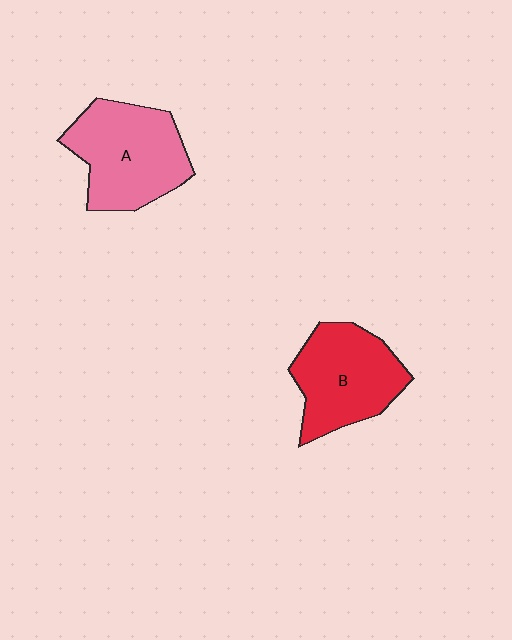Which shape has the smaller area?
Shape B (red).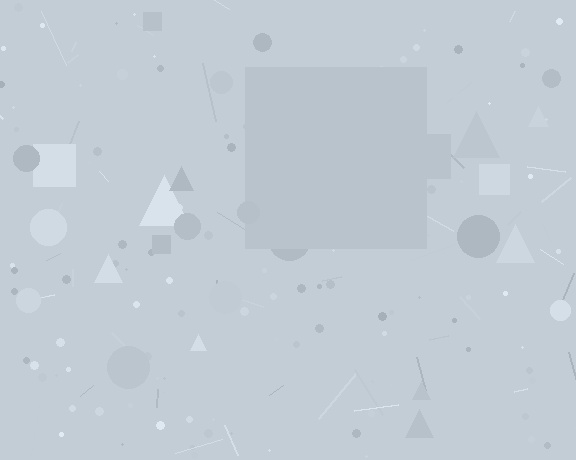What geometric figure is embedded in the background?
A square is embedded in the background.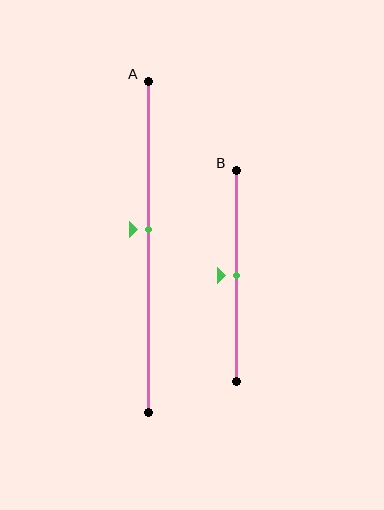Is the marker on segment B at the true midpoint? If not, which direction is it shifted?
Yes, the marker on segment B is at the true midpoint.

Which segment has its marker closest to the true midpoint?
Segment B has its marker closest to the true midpoint.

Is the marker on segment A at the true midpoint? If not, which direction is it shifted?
No, the marker on segment A is shifted upward by about 5% of the segment length.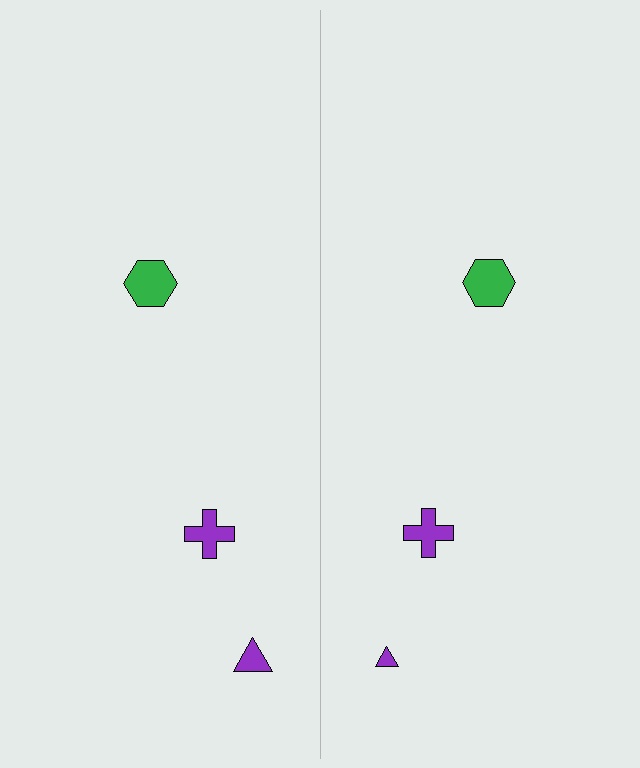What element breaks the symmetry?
The purple triangle on the right side has a different size than its mirror counterpart.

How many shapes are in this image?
There are 6 shapes in this image.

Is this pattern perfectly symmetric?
No, the pattern is not perfectly symmetric. The purple triangle on the right side has a different size than its mirror counterpart.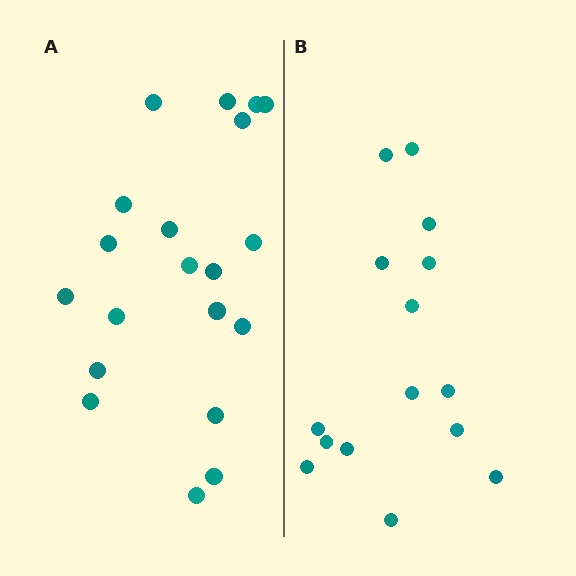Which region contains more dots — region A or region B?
Region A (the left region) has more dots.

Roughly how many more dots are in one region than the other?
Region A has about 5 more dots than region B.